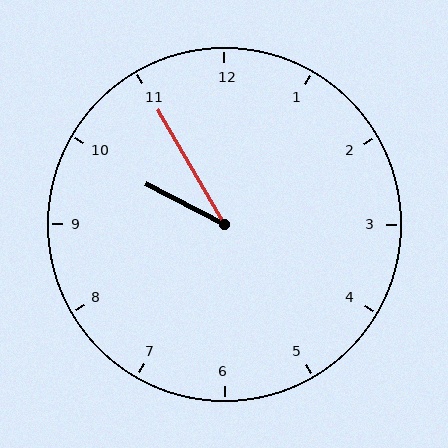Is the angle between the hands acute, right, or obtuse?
It is acute.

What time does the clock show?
9:55.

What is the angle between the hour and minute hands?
Approximately 32 degrees.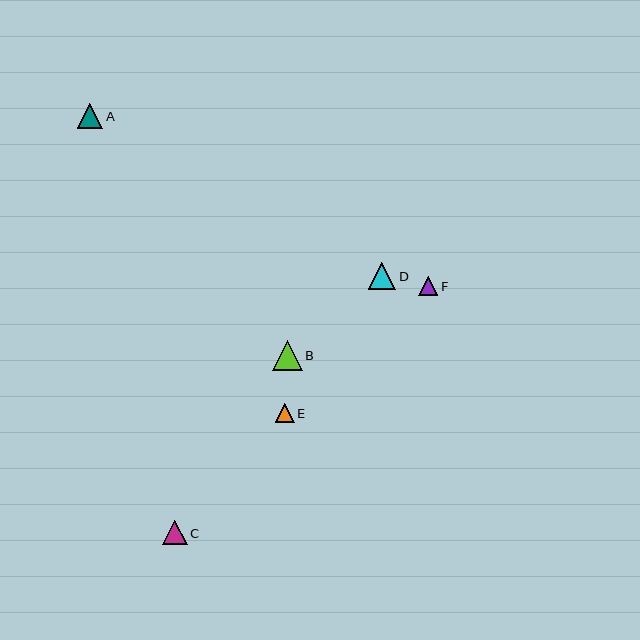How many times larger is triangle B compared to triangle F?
Triangle B is approximately 1.6 times the size of triangle F.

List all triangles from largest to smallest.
From largest to smallest: B, D, A, C, F, E.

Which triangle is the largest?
Triangle B is the largest with a size of approximately 30 pixels.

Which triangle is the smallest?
Triangle E is the smallest with a size of approximately 19 pixels.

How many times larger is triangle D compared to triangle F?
Triangle D is approximately 1.4 times the size of triangle F.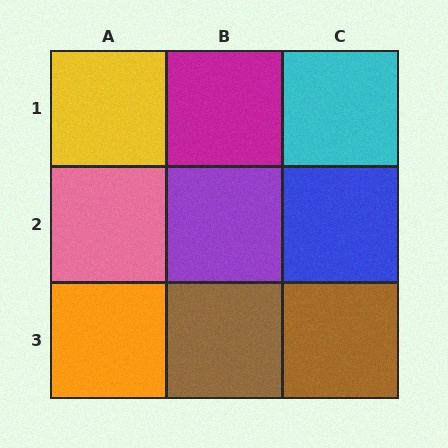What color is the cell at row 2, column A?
Pink.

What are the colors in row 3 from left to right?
Orange, brown, brown.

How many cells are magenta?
1 cell is magenta.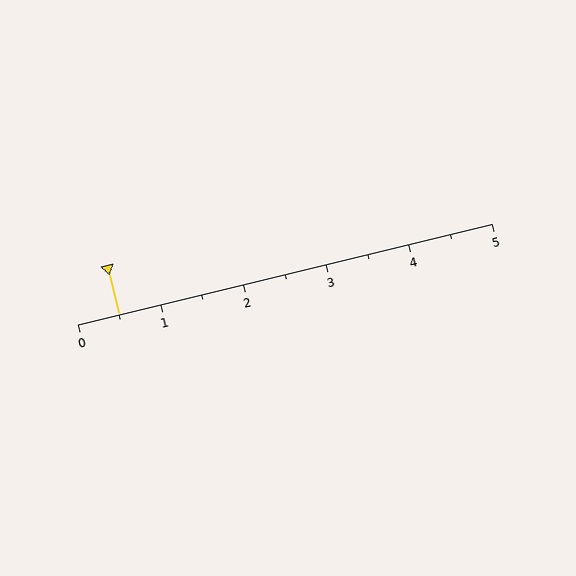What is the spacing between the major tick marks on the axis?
The major ticks are spaced 1 apart.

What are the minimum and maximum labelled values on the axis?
The axis runs from 0 to 5.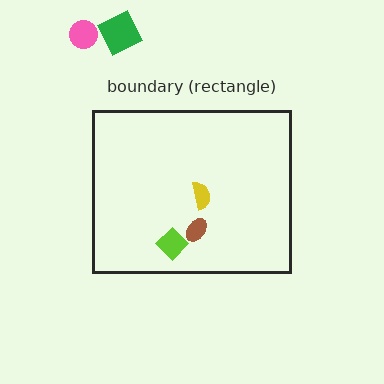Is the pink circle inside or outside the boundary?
Outside.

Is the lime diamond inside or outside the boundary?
Inside.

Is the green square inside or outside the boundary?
Outside.